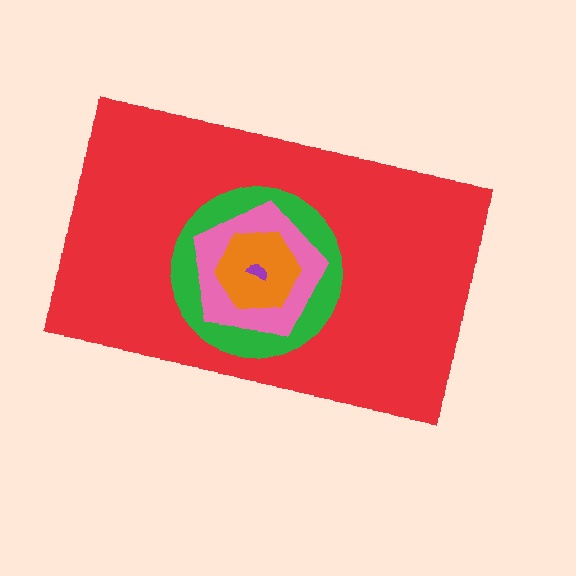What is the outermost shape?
The red rectangle.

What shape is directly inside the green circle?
The pink pentagon.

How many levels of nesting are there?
5.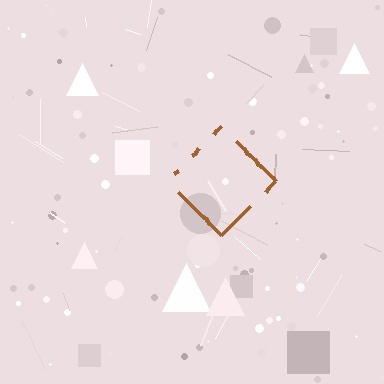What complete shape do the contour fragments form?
The contour fragments form a diamond.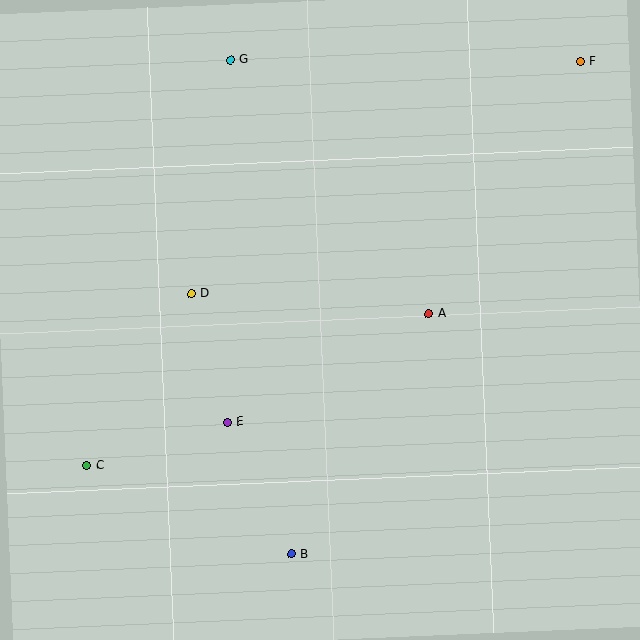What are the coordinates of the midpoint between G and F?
The midpoint between G and F is at (405, 61).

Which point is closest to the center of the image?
Point A at (429, 314) is closest to the center.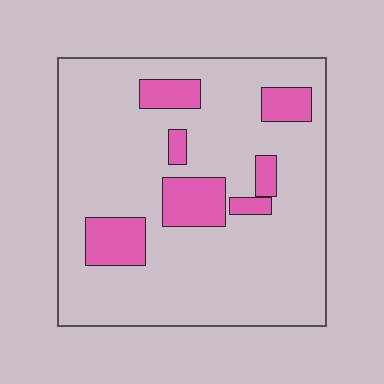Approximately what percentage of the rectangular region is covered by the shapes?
Approximately 15%.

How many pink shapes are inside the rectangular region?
7.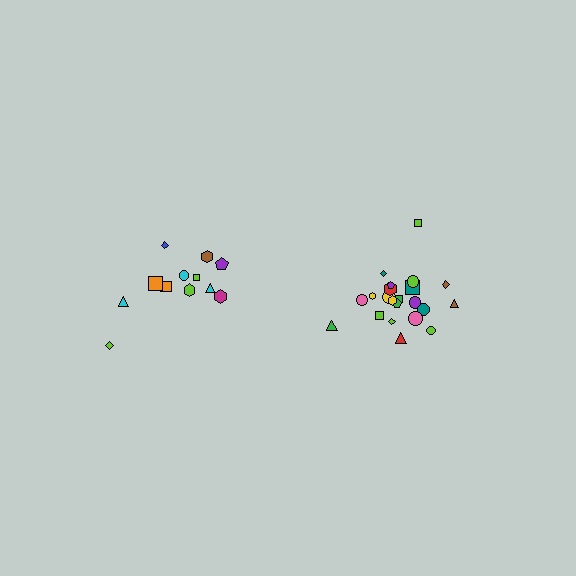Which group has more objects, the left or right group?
The right group.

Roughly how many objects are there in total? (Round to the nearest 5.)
Roughly 35 objects in total.